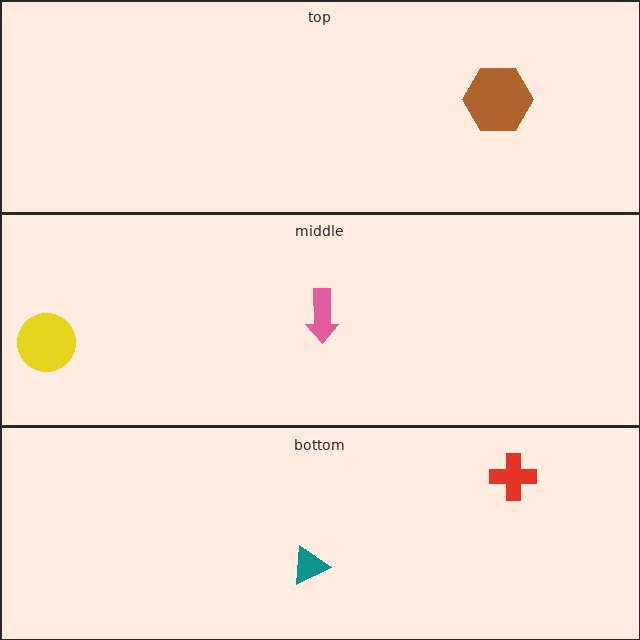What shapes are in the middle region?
The yellow circle, the pink arrow.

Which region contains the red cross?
The bottom region.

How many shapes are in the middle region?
2.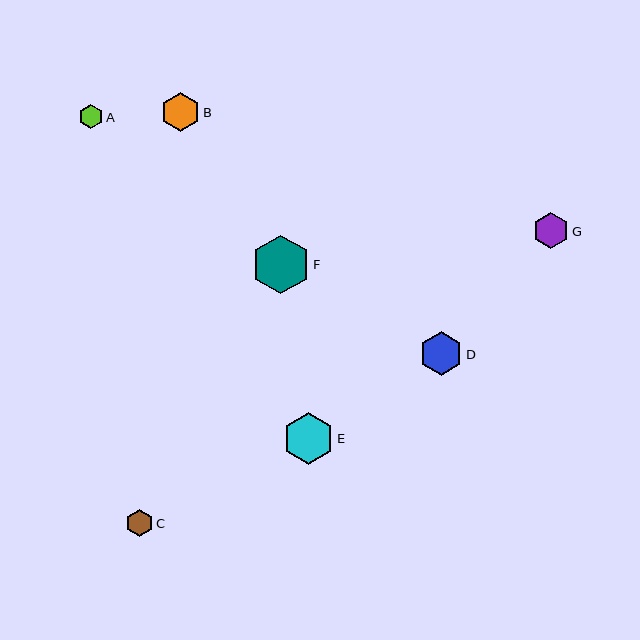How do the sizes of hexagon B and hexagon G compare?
Hexagon B and hexagon G are approximately the same size.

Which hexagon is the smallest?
Hexagon A is the smallest with a size of approximately 24 pixels.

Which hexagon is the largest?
Hexagon F is the largest with a size of approximately 59 pixels.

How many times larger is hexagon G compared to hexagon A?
Hexagon G is approximately 1.5 times the size of hexagon A.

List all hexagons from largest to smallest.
From largest to smallest: F, E, D, B, G, C, A.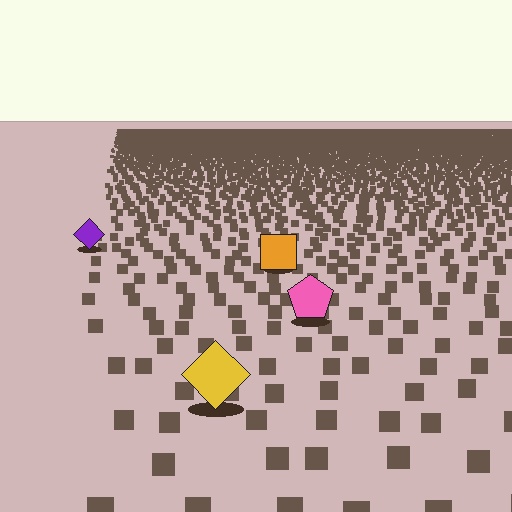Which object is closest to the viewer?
The yellow diamond is closest. The texture marks near it are larger and more spread out.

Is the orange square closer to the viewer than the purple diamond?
Yes. The orange square is closer — you can tell from the texture gradient: the ground texture is coarser near it.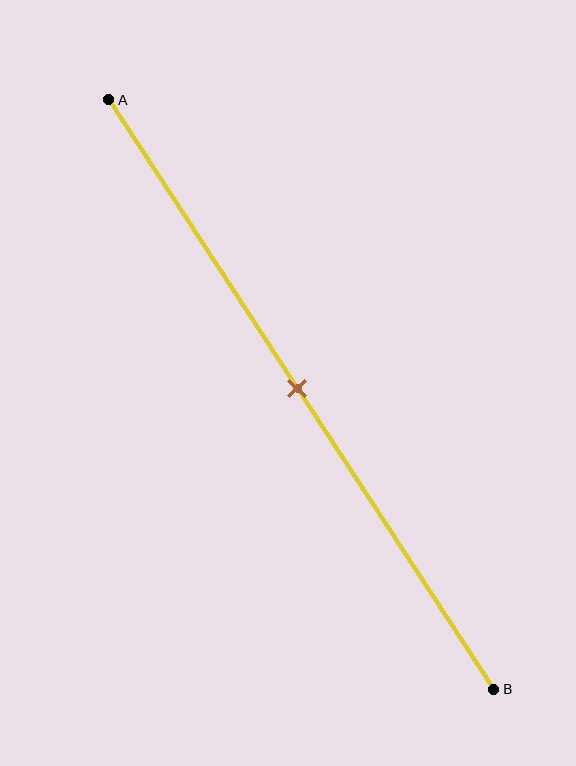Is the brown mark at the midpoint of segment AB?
Yes, the mark is approximately at the midpoint.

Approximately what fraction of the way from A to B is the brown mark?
The brown mark is approximately 50% of the way from A to B.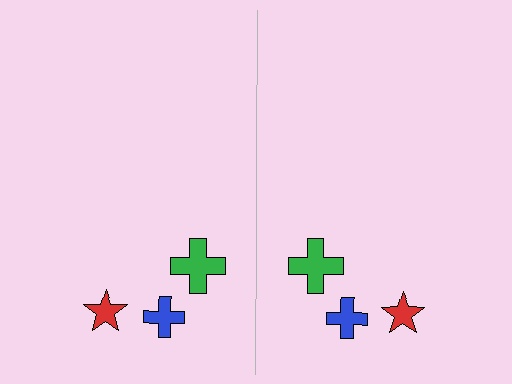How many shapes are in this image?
There are 6 shapes in this image.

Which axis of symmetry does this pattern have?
The pattern has a vertical axis of symmetry running through the center of the image.